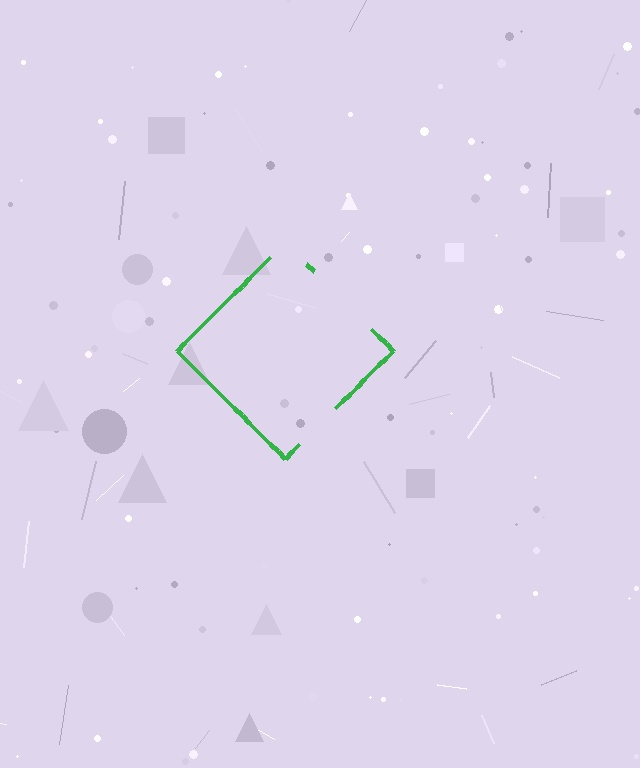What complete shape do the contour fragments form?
The contour fragments form a diamond.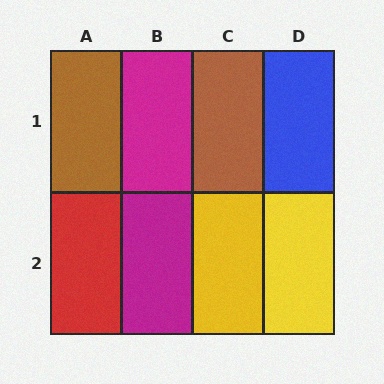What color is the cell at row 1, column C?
Brown.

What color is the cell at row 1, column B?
Magenta.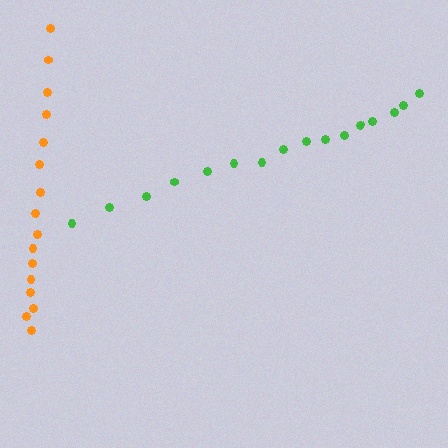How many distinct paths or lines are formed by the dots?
There are 2 distinct paths.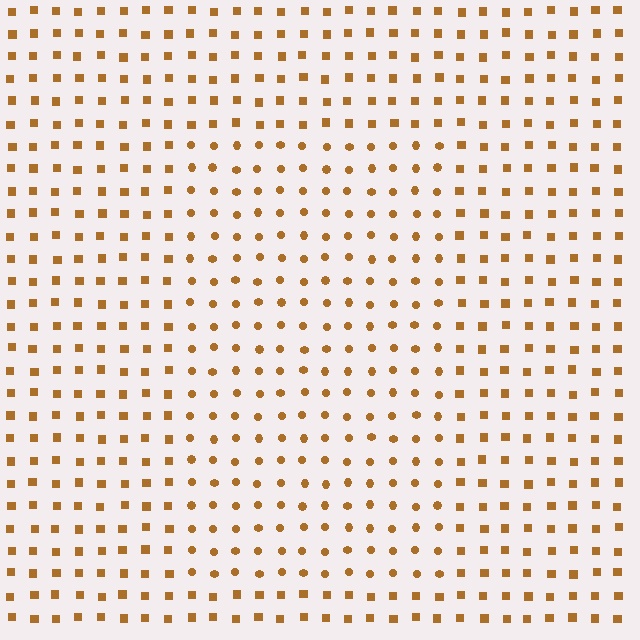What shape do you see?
I see a rectangle.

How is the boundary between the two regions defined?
The boundary is defined by a change in element shape: circles inside vs. squares outside. All elements share the same color and spacing.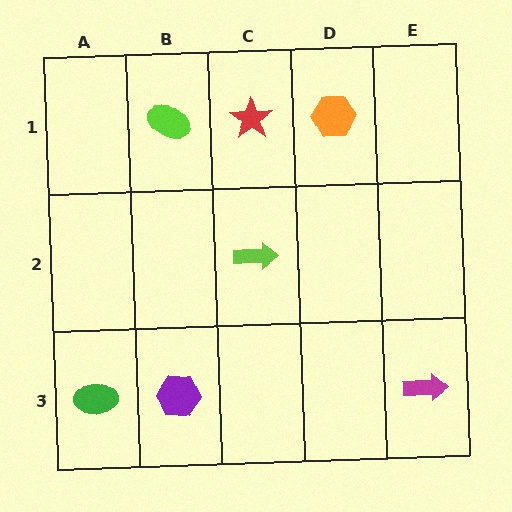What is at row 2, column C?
A lime arrow.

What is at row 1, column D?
An orange hexagon.